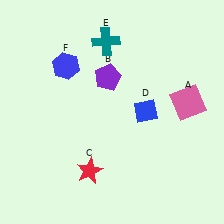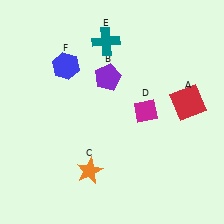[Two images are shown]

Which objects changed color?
A changed from pink to red. C changed from red to orange. D changed from blue to magenta.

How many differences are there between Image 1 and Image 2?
There are 3 differences between the two images.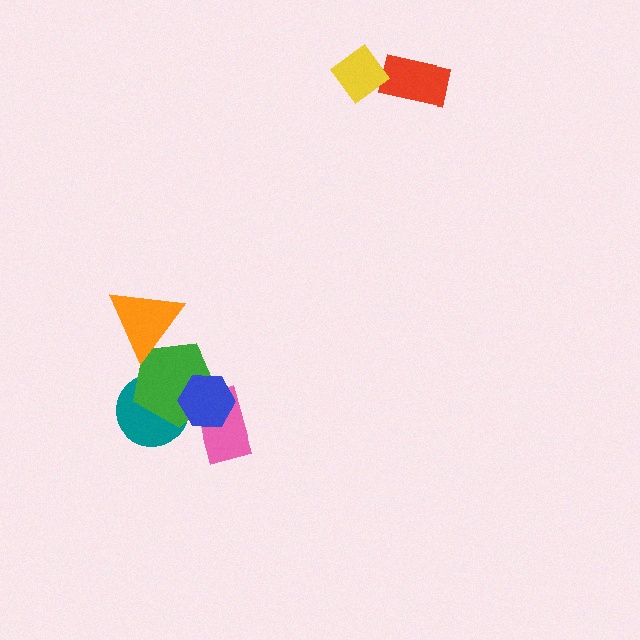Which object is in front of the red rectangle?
The yellow diamond is in front of the red rectangle.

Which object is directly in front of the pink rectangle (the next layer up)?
The green pentagon is directly in front of the pink rectangle.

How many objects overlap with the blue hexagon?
3 objects overlap with the blue hexagon.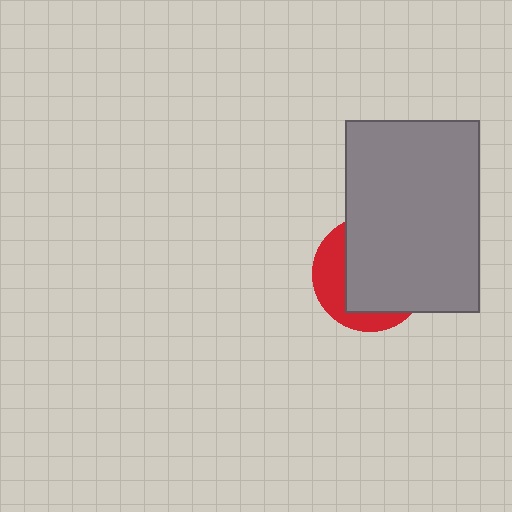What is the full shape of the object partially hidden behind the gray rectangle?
The partially hidden object is a red circle.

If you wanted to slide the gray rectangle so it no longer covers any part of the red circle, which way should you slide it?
Slide it toward the upper-right — that is the most direct way to separate the two shapes.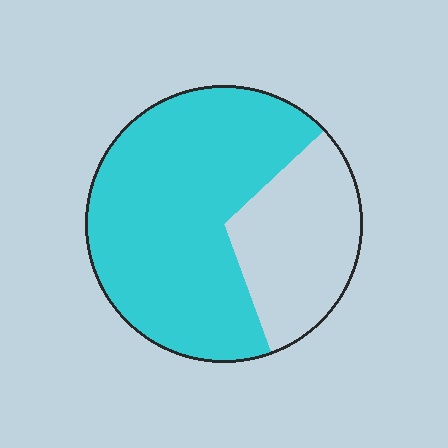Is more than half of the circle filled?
Yes.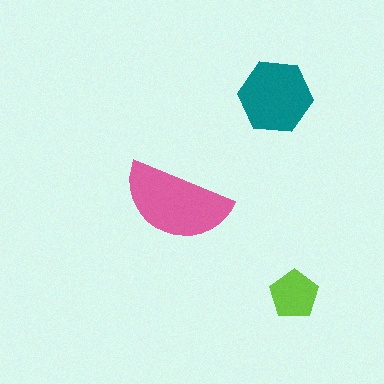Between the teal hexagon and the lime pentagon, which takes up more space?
The teal hexagon.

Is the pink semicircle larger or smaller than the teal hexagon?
Larger.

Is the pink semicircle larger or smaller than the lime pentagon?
Larger.